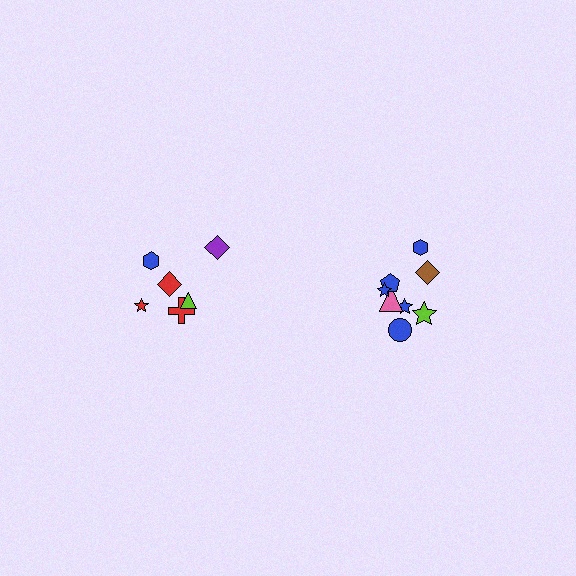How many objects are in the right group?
There are 8 objects.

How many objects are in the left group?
There are 6 objects.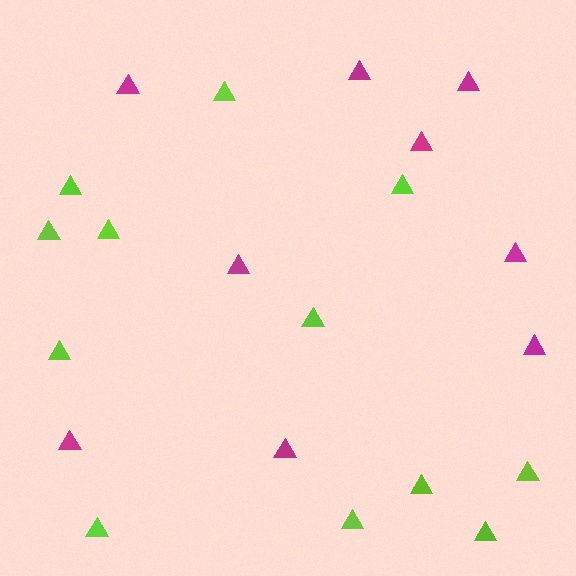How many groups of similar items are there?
There are 2 groups: one group of lime triangles (12) and one group of magenta triangles (9).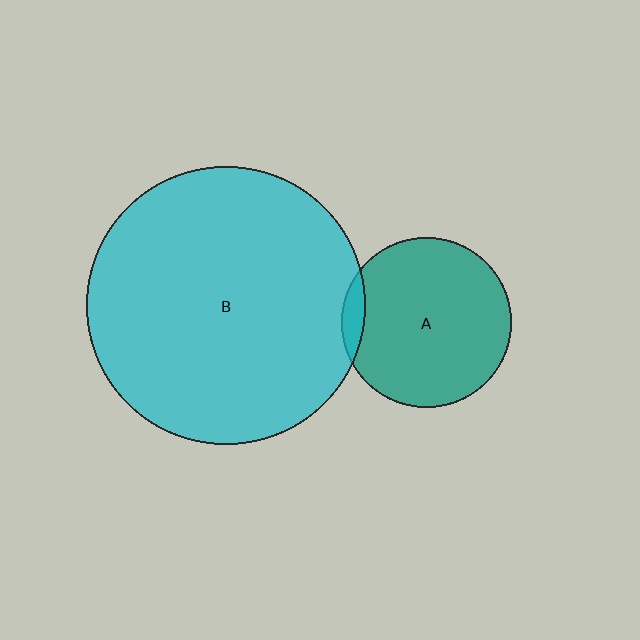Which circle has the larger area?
Circle B (cyan).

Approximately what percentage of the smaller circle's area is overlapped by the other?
Approximately 5%.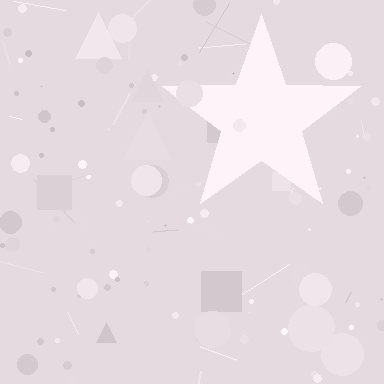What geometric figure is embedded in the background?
A star is embedded in the background.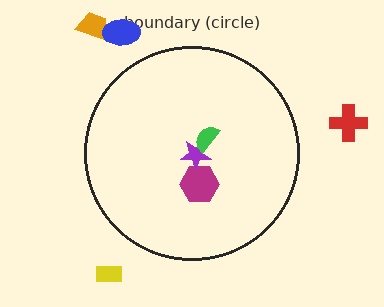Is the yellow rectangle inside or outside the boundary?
Outside.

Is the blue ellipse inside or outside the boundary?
Outside.